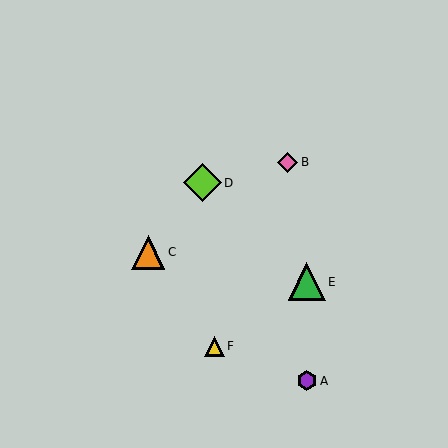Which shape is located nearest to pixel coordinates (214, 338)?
The yellow triangle (labeled F) at (214, 346) is nearest to that location.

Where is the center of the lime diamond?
The center of the lime diamond is at (202, 183).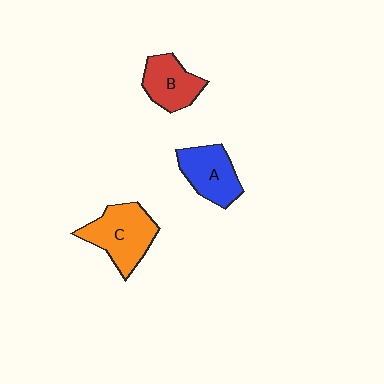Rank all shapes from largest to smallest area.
From largest to smallest: C (orange), A (blue), B (red).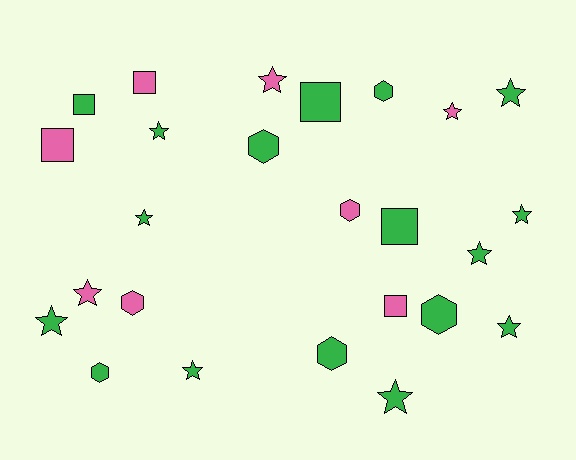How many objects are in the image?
There are 25 objects.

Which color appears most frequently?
Green, with 17 objects.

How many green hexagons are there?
There are 5 green hexagons.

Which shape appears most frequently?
Star, with 12 objects.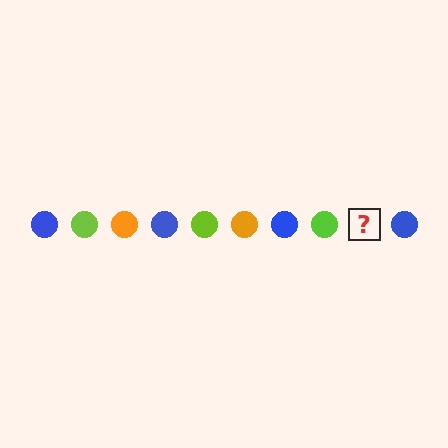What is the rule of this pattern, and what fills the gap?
The rule is that the pattern cycles through blue, lime, orange circles. The gap should be filled with an orange circle.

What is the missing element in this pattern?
The missing element is an orange circle.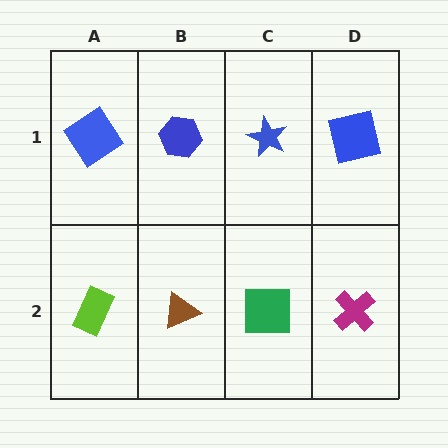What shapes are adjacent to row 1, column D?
A magenta cross (row 2, column D), a blue star (row 1, column C).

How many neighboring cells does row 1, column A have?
2.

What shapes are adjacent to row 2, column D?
A blue square (row 1, column D), a green square (row 2, column C).